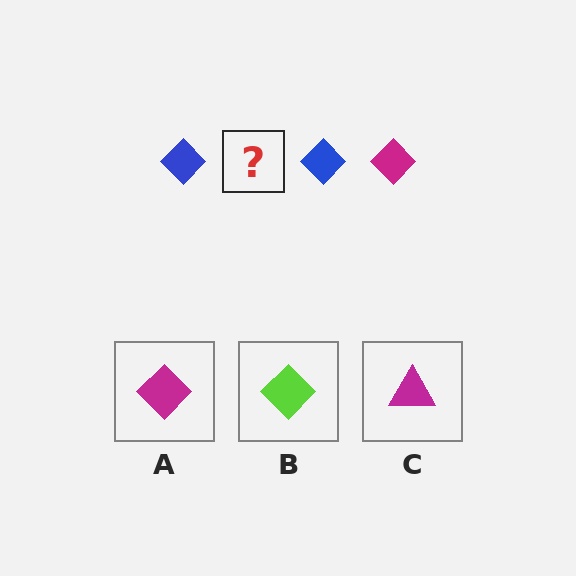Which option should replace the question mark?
Option A.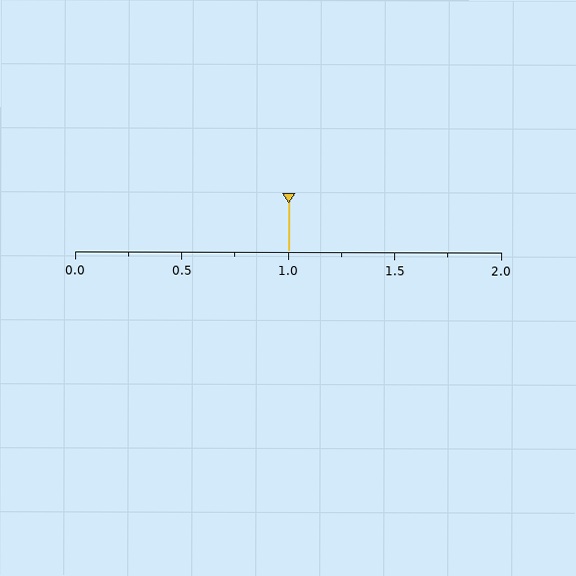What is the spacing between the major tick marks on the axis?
The major ticks are spaced 0.5 apart.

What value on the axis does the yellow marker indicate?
The marker indicates approximately 1.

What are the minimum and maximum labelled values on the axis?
The axis runs from 0.0 to 2.0.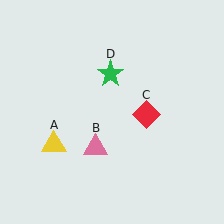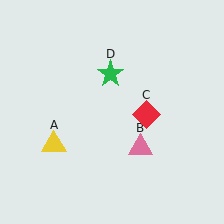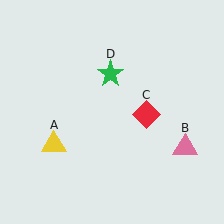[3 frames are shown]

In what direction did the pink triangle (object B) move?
The pink triangle (object B) moved right.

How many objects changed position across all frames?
1 object changed position: pink triangle (object B).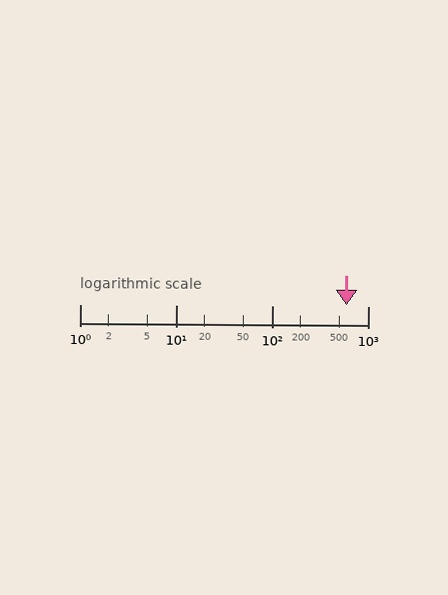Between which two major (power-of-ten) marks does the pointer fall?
The pointer is between 100 and 1000.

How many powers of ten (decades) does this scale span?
The scale spans 3 decades, from 1 to 1000.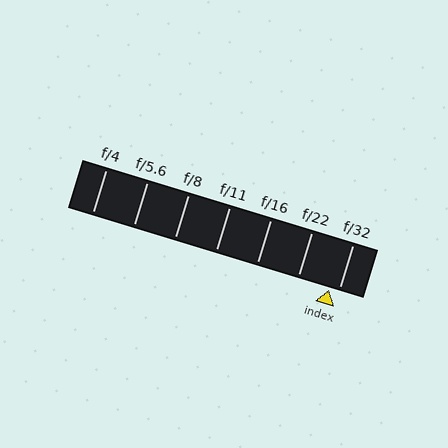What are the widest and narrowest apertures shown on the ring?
The widest aperture shown is f/4 and the narrowest is f/32.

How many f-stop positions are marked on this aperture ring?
There are 7 f-stop positions marked.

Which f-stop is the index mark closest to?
The index mark is closest to f/32.